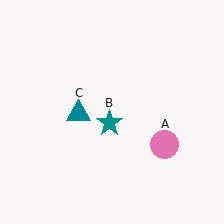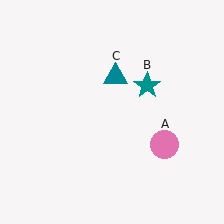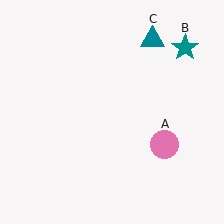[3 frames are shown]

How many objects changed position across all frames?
2 objects changed position: teal star (object B), teal triangle (object C).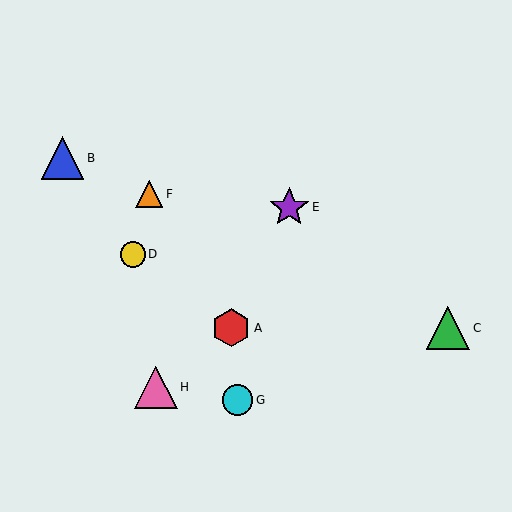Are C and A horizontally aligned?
Yes, both are at y≈328.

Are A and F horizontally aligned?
No, A is at y≈328 and F is at y≈194.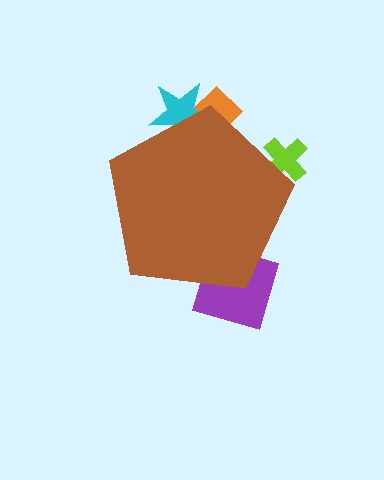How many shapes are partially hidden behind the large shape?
4 shapes are partially hidden.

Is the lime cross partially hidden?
Yes, the lime cross is partially hidden behind the brown pentagon.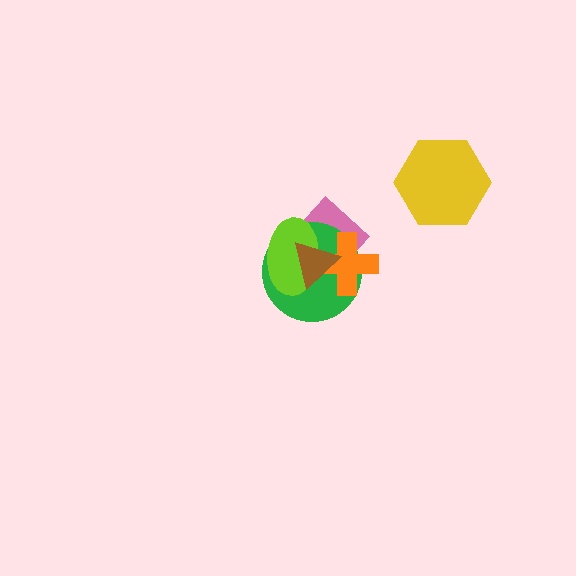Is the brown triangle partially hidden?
No, no other shape covers it.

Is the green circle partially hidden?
Yes, it is partially covered by another shape.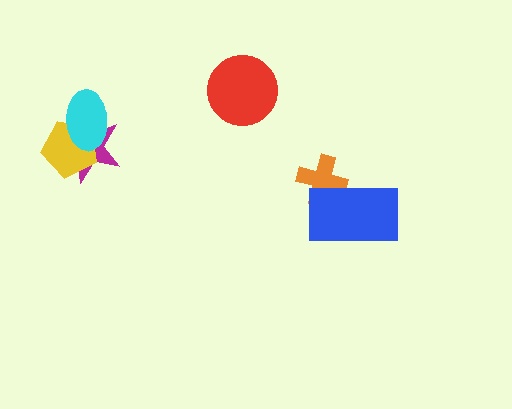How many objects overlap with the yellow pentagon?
2 objects overlap with the yellow pentagon.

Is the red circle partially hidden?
No, no other shape covers it.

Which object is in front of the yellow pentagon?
The cyan ellipse is in front of the yellow pentagon.